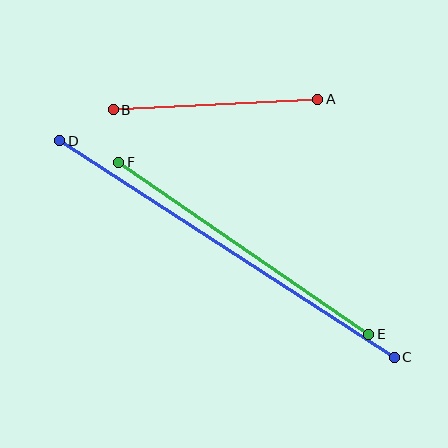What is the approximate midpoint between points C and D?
The midpoint is at approximately (227, 249) pixels.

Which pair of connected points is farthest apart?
Points C and D are farthest apart.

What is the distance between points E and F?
The distance is approximately 304 pixels.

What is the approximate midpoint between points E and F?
The midpoint is at approximately (244, 248) pixels.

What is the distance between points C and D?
The distance is approximately 399 pixels.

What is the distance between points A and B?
The distance is approximately 205 pixels.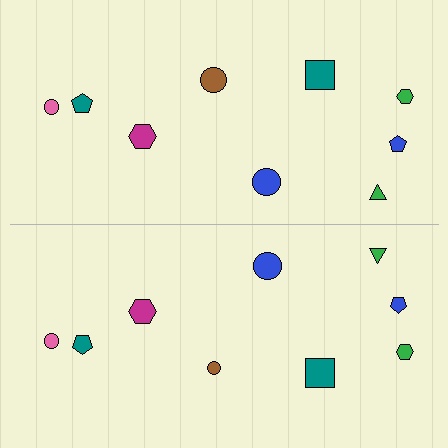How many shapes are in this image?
There are 18 shapes in this image.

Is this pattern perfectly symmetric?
No, the pattern is not perfectly symmetric. The brown circle on the bottom side has a different size than its mirror counterpart.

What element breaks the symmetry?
The brown circle on the bottom side has a different size than its mirror counterpart.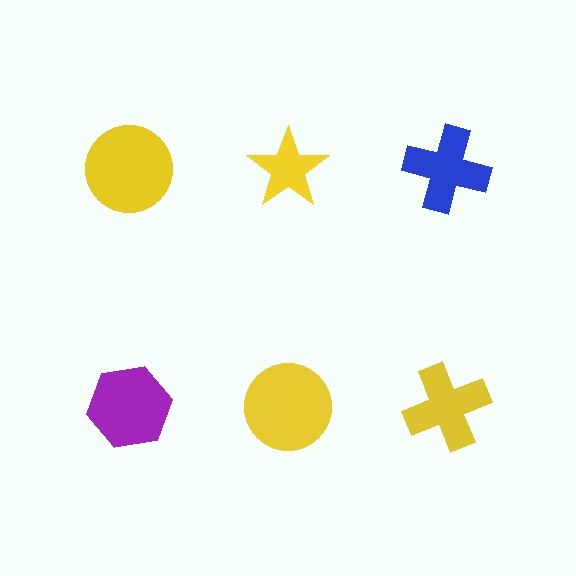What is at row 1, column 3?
A blue cross.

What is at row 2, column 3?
A yellow cross.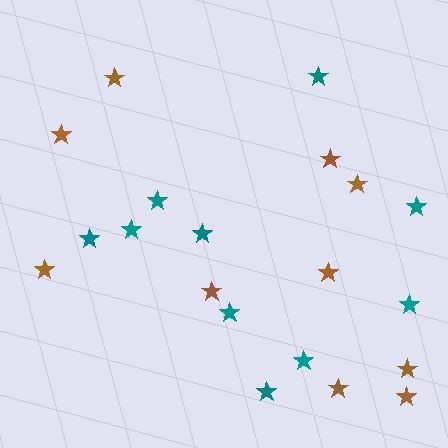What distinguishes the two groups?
There are 2 groups: one group of teal stars (10) and one group of brown stars (10).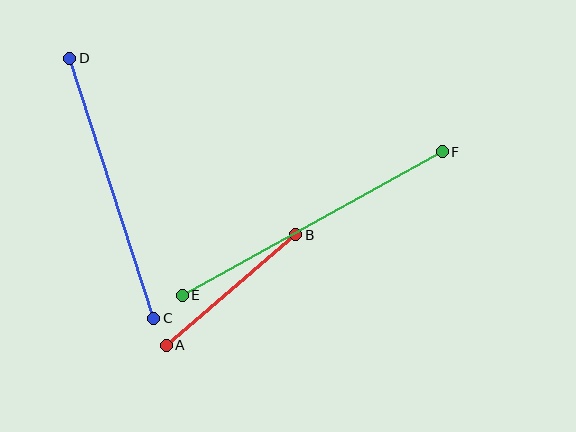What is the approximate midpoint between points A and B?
The midpoint is at approximately (231, 290) pixels.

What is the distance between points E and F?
The distance is approximately 297 pixels.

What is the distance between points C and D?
The distance is approximately 273 pixels.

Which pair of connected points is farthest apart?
Points E and F are farthest apart.